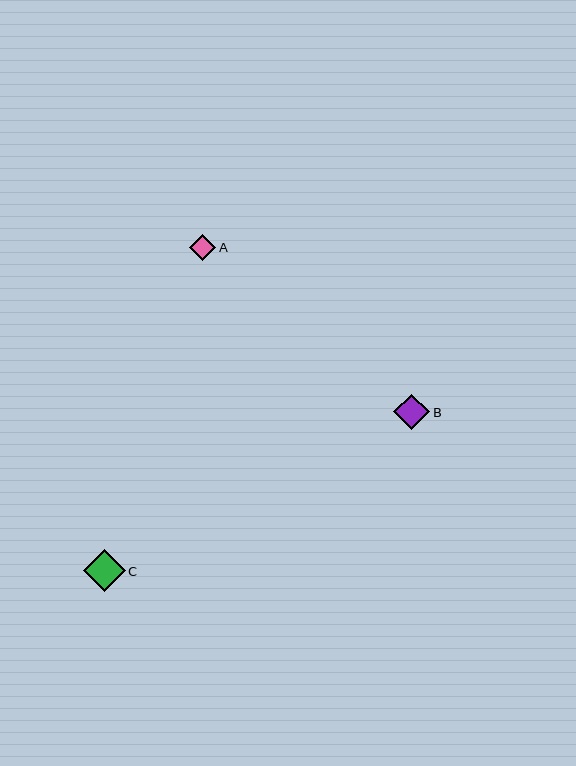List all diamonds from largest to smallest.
From largest to smallest: C, B, A.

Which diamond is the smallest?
Diamond A is the smallest with a size of approximately 26 pixels.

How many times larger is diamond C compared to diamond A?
Diamond C is approximately 1.6 times the size of diamond A.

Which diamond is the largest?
Diamond C is the largest with a size of approximately 42 pixels.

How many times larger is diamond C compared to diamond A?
Diamond C is approximately 1.6 times the size of diamond A.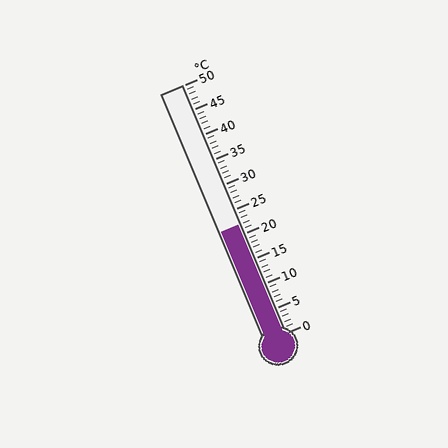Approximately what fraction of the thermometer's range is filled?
The thermometer is filled to approximately 45% of its range.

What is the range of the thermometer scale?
The thermometer scale ranges from 0°C to 50°C.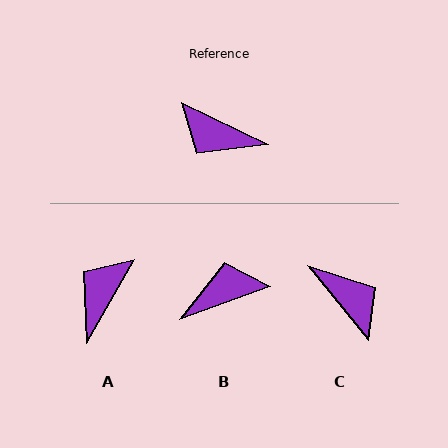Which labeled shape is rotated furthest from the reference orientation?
C, about 155 degrees away.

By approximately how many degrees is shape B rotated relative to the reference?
Approximately 135 degrees clockwise.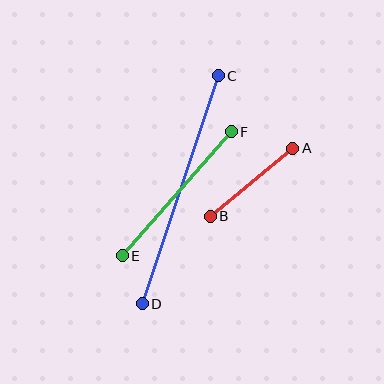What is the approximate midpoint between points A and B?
The midpoint is at approximately (251, 182) pixels.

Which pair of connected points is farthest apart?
Points C and D are farthest apart.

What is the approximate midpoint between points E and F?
The midpoint is at approximately (177, 194) pixels.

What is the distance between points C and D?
The distance is approximately 241 pixels.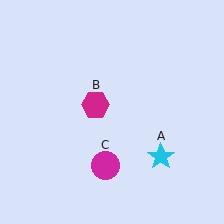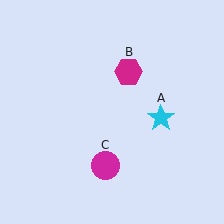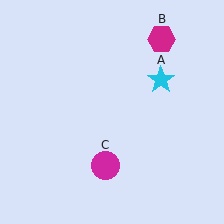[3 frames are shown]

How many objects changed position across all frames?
2 objects changed position: cyan star (object A), magenta hexagon (object B).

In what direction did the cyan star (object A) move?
The cyan star (object A) moved up.